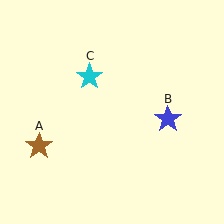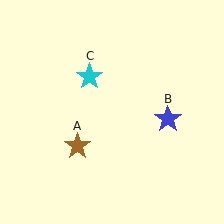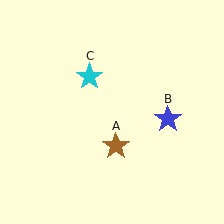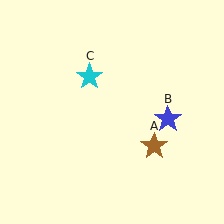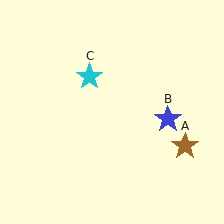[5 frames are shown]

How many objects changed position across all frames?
1 object changed position: brown star (object A).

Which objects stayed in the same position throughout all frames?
Blue star (object B) and cyan star (object C) remained stationary.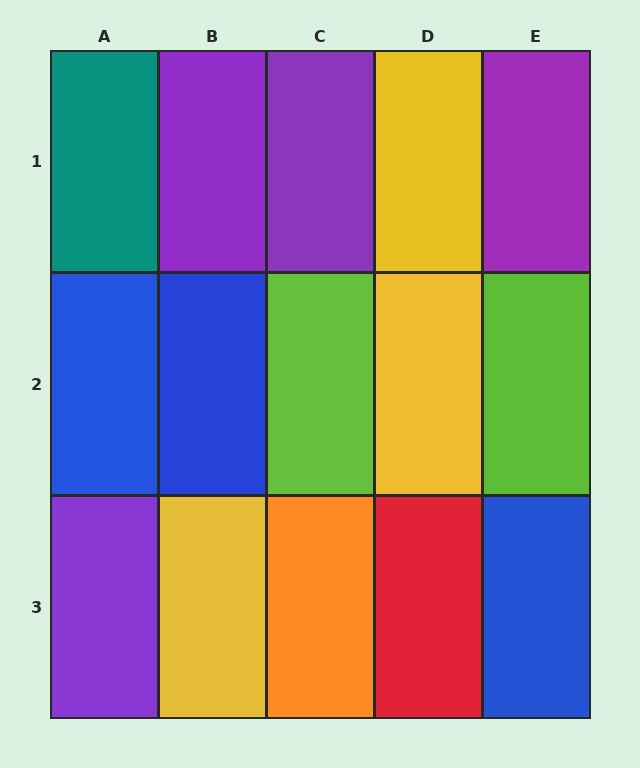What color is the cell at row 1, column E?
Purple.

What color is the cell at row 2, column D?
Yellow.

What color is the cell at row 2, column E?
Lime.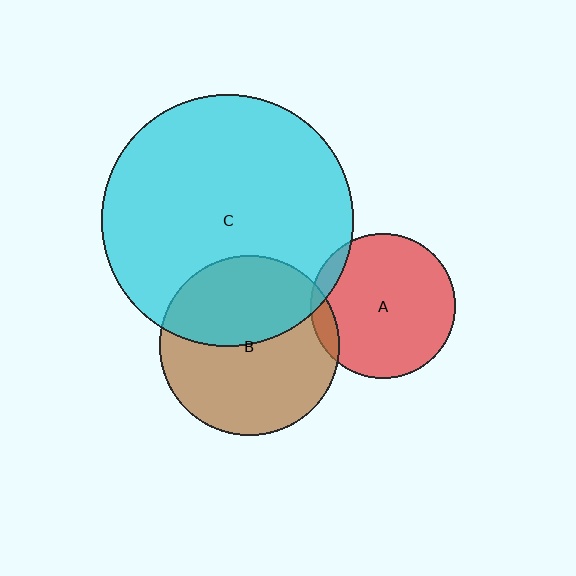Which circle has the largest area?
Circle C (cyan).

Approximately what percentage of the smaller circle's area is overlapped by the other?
Approximately 10%.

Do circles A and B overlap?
Yes.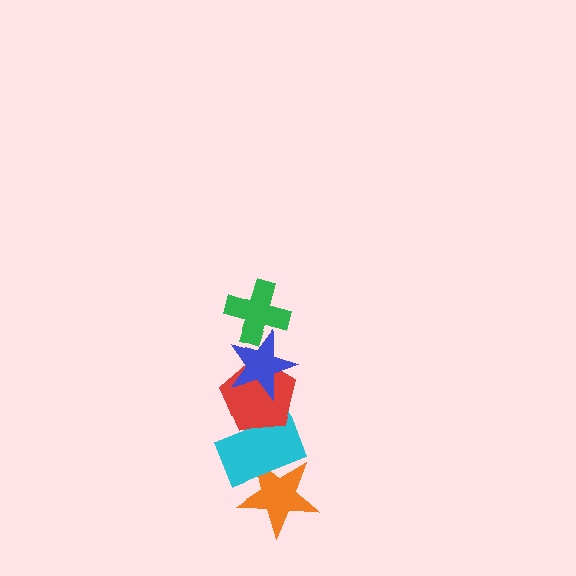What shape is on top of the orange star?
The cyan rectangle is on top of the orange star.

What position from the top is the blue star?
The blue star is 2nd from the top.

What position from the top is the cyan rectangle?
The cyan rectangle is 4th from the top.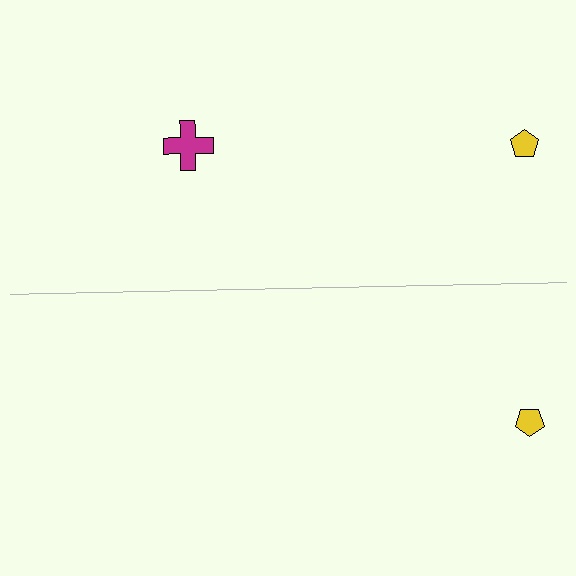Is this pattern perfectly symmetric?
No, the pattern is not perfectly symmetric. A magenta cross is missing from the bottom side.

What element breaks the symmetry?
A magenta cross is missing from the bottom side.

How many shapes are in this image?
There are 3 shapes in this image.